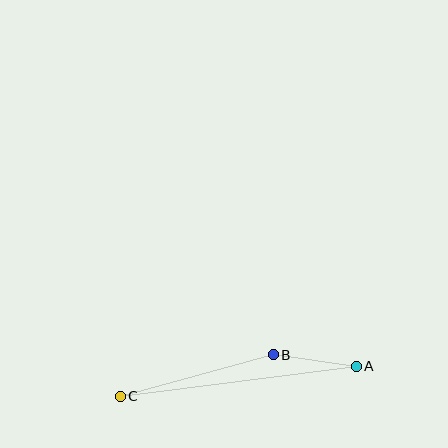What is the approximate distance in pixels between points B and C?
The distance between B and C is approximately 158 pixels.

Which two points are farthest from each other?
Points A and C are farthest from each other.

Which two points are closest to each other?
Points A and B are closest to each other.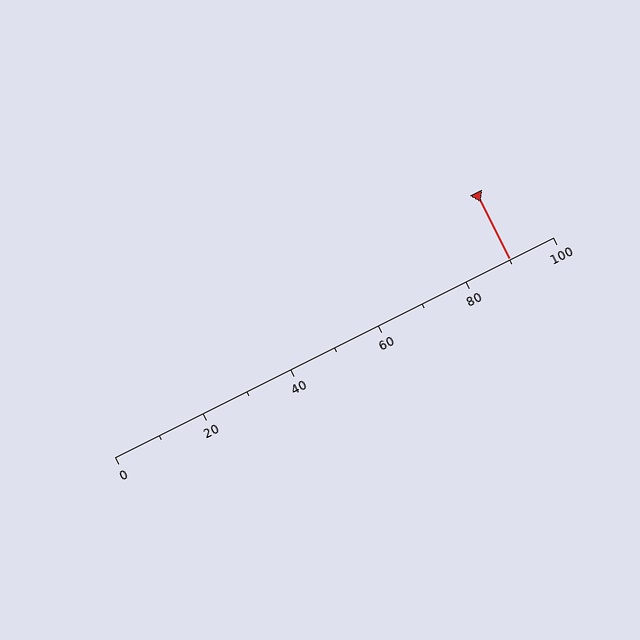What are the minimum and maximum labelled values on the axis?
The axis runs from 0 to 100.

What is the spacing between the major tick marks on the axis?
The major ticks are spaced 20 apart.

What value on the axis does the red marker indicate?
The marker indicates approximately 90.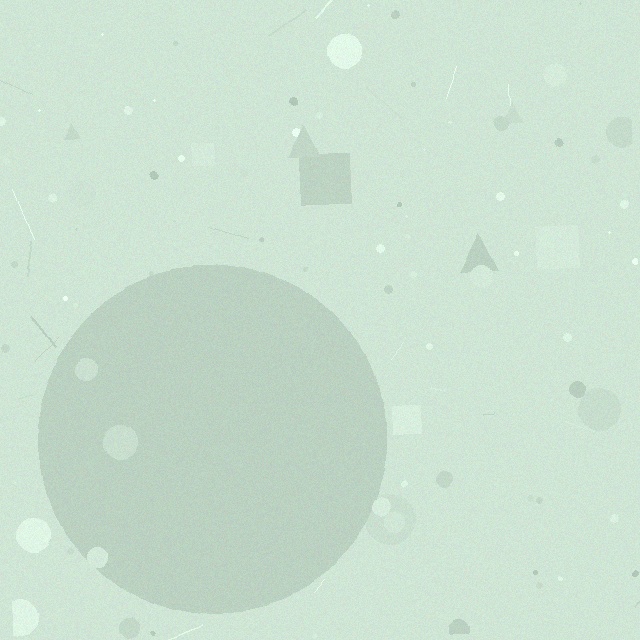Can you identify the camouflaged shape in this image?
The camouflaged shape is a circle.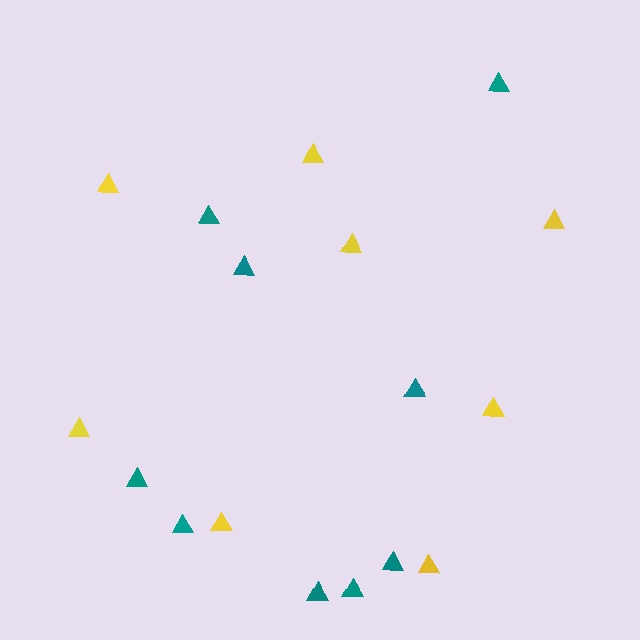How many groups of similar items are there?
There are 2 groups: one group of yellow triangles (8) and one group of teal triangles (9).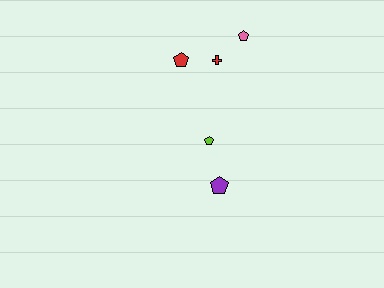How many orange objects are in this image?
There are no orange objects.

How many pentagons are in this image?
There are 4 pentagons.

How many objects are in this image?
There are 5 objects.